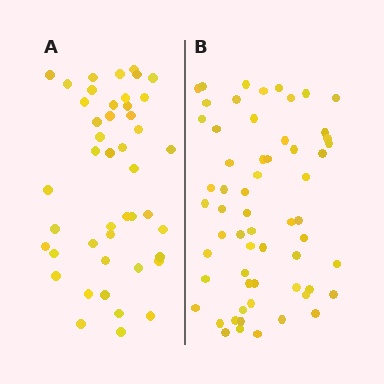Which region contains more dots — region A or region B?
Region B (the right region) has more dots.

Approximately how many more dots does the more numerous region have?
Region B has approximately 15 more dots than region A.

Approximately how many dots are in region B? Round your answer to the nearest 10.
About 60 dots.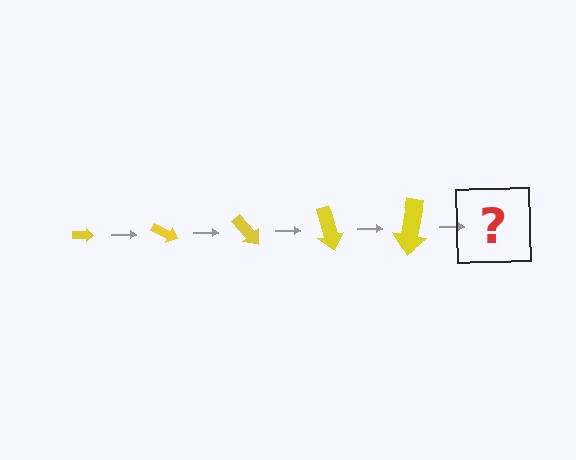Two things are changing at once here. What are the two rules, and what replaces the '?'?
The two rules are that the arrow grows larger each step and it rotates 25 degrees each step. The '?' should be an arrow, larger than the previous one and rotated 125 degrees from the start.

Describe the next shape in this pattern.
It should be an arrow, larger than the previous one and rotated 125 degrees from the start.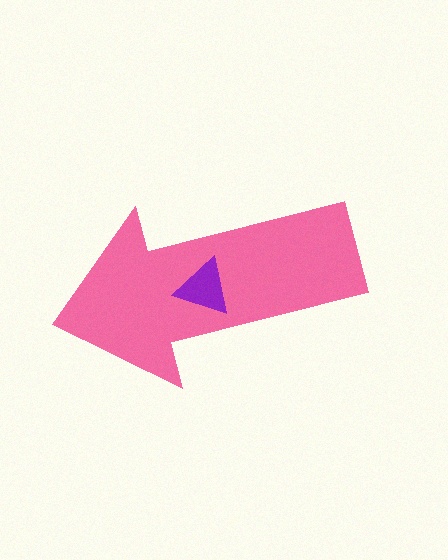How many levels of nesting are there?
2.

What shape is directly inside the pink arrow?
The purple triangle.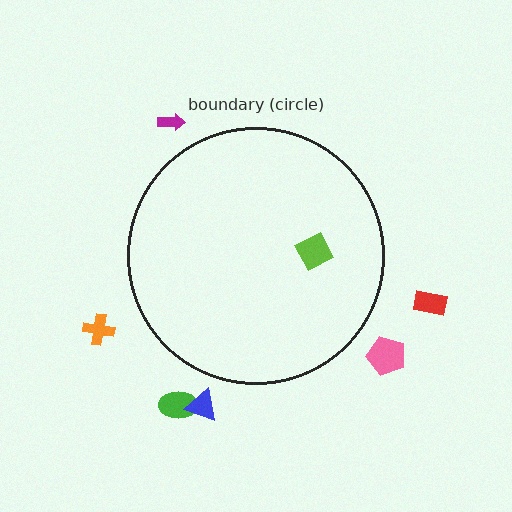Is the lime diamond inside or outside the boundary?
Inside.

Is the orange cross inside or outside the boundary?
Outside.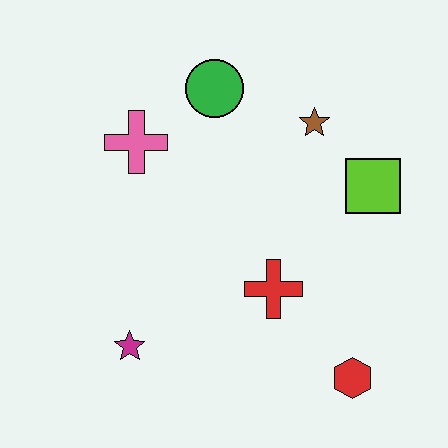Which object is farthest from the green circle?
The red hexagon is farthest from the green circle.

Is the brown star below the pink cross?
No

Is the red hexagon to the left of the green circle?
No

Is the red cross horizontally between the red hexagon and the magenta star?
Yes